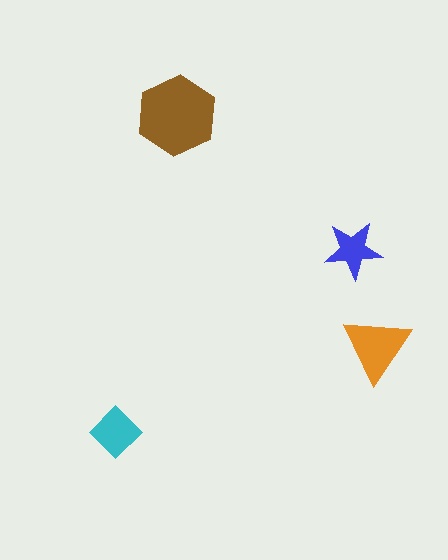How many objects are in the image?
There are 4 objects in the image.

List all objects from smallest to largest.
The blue star, the cyan diamond, the orange triangle, the brown hexagon.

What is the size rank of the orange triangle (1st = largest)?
2nd.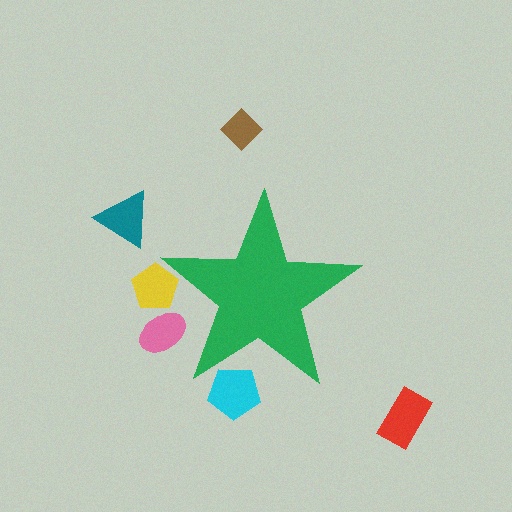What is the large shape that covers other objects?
A green star.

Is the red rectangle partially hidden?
No, the red rectangle is fully visible.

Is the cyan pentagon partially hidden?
Yes, the cyan pentagon is partially hidden behind the green star.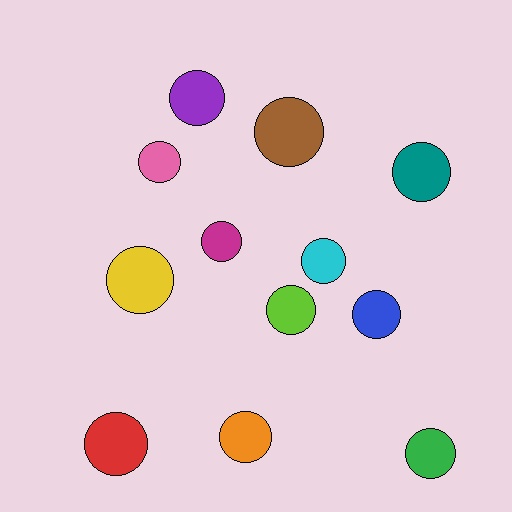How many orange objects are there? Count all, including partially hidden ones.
There is 1 orange object.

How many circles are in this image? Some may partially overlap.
There are 12 circles.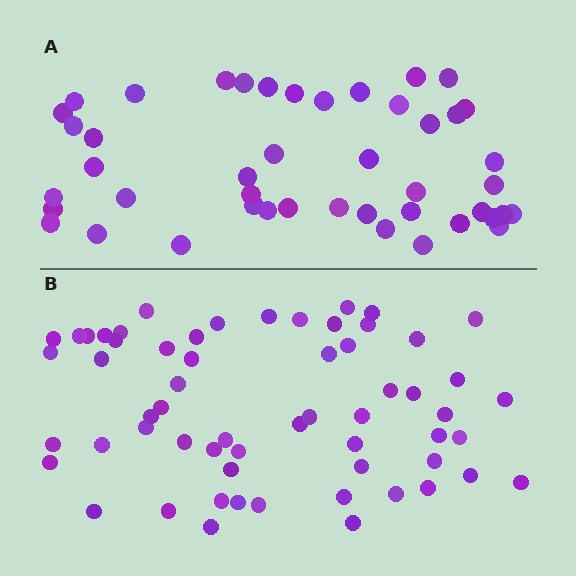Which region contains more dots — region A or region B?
Region B (the bottom region) has more dots.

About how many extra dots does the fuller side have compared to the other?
Region B has approximately 15 more dots than region A.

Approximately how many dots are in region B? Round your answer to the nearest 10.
About 60 dots.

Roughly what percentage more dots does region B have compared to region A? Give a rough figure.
About 35% more.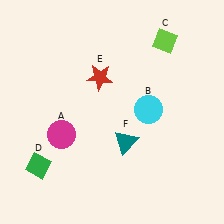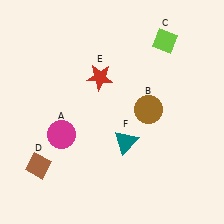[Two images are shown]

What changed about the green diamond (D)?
In Image 1, D is green. In Image 2, it changed to brown.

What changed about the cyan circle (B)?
In Image 1, B is cyan. In Image 2, it changed to brown.